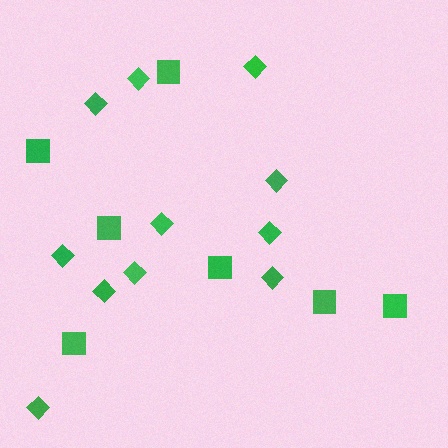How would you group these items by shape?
There are 2 groups: one group of squares (7) and one group of diamonds (11).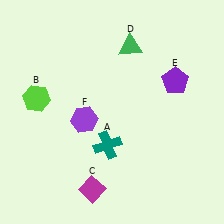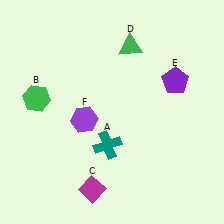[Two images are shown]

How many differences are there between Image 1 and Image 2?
There is 1 difference between the two images.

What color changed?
The hexagon (B) changed from lime in Image 1 to green in Image 2.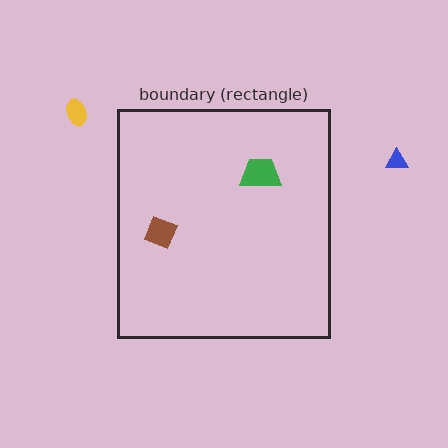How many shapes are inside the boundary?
2 inside, 2 outside.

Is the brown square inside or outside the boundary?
Inside.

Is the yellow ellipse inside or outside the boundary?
Outside.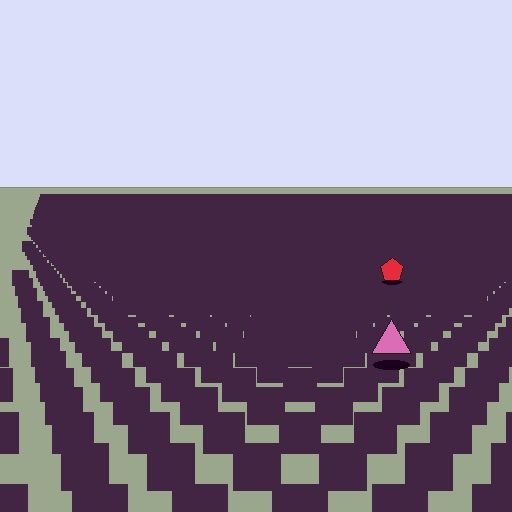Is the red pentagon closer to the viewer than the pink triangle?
No. The pink triangle is closer — you can tell from the texture gradient: the ground texture is coarser near it.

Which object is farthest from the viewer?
The red pentagon is farthest from the viewer. It appears smaller and the ground texture around it is denser.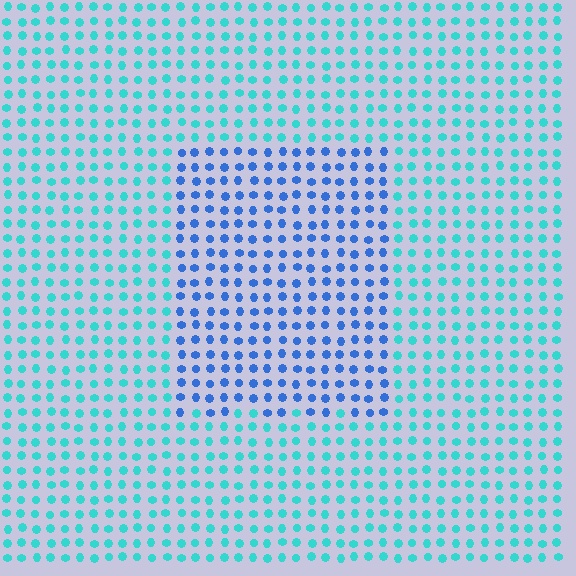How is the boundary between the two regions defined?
The boundary is defined purely by a slight shift in hue (about 42 degrees). Spacing, size, and orientation are identical on both sides.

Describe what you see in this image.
The image is filled with small cyan elements in a uniform arrangement. A rectangle-shaped region is visible where the elements are tinted to a slightly different hue, forming a subtle color boundary.